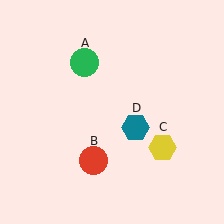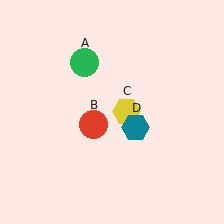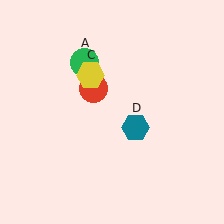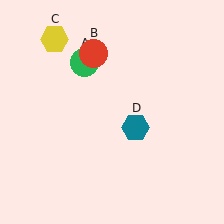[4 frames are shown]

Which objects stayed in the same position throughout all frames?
Green circle (object A) and teal hexagon (object D) remained stationary.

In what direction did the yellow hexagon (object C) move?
The yellow hexagon (object C) moved up and to the left.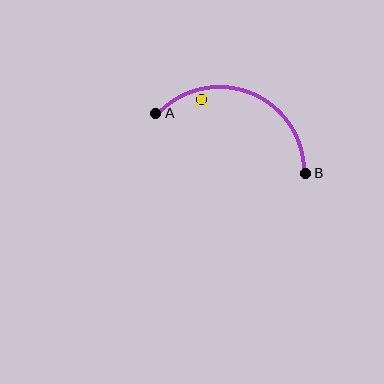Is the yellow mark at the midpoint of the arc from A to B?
No — the yellow mark does not lie on the arc at all. It sits slightly inside the curve.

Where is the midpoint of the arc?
The arc midpoint is the point on the curve farthest from the straight line joining A and B. It sits above that line.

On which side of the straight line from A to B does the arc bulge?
The arc bulges above the straight line connecting A and B.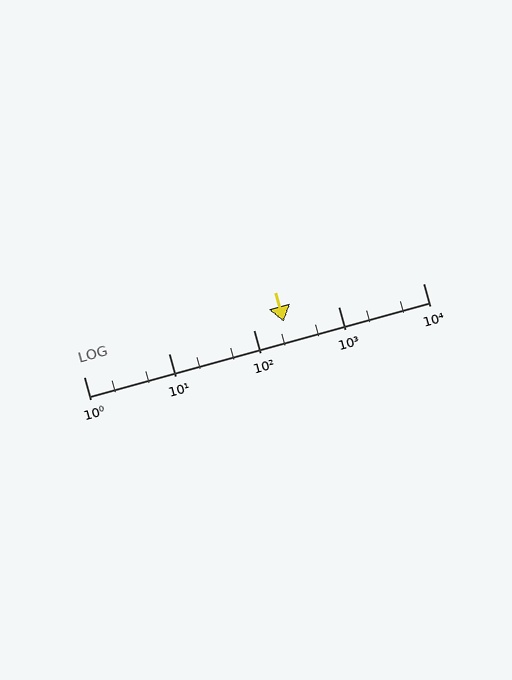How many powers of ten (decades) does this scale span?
The scale spans 4 decades, from 1 to 10000.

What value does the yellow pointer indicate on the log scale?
The pointer indicates approximately 230.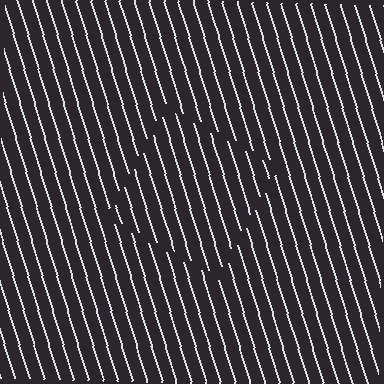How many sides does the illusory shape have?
4 sides — the line-ends trace a square.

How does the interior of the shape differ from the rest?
The interior of the shape contains the same grating, shifted by half a period — the contour is defined by the phase discontinuity where line-ends from the inner and outer gratings abut.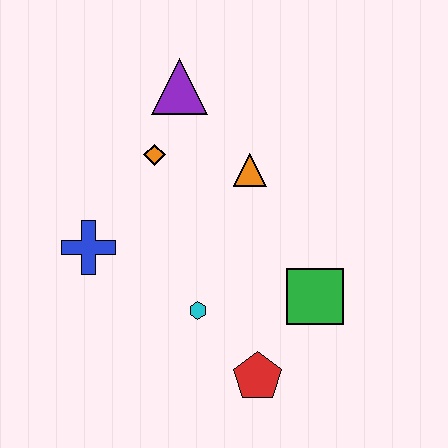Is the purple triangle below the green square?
No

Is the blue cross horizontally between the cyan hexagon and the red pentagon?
No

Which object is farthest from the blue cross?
The green square is farthest from the blue cross.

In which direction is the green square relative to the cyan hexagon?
The green square is to the right of the cyan hexagon.